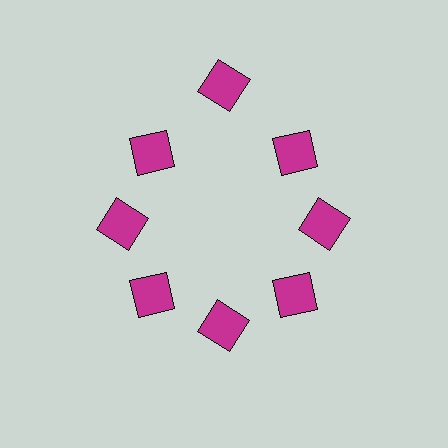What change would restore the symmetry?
The symmetry would be restored by moving it inward, back onto the ring so that all 8 squares sit at equal angles and equal distance from the center.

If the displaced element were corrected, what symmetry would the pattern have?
It would have 8-fold rotational symmetry — the pattern would map onto itself every 45 degrees.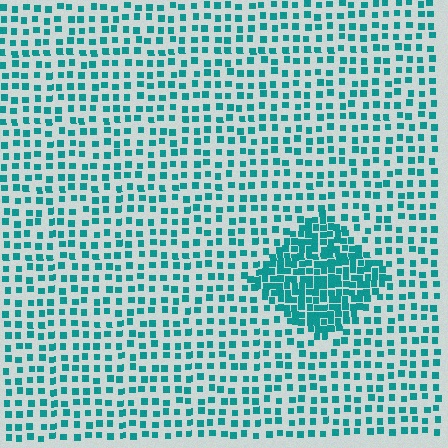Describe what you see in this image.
The image contains small teal elements arranged at two different densities. A diamond-shaped region is visible where the elements are more densely packed than the surrounding area.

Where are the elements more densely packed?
The elements are more densely packed inside the diamond boundary.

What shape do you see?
I see a diamond.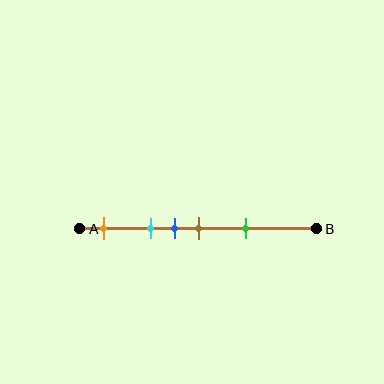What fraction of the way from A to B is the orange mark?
The orange mark is approximately 10% (0.1) of the way from A to B.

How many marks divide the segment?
There are 5 marks dividing the segment.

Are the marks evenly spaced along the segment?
No, the marks are not evenly spaced.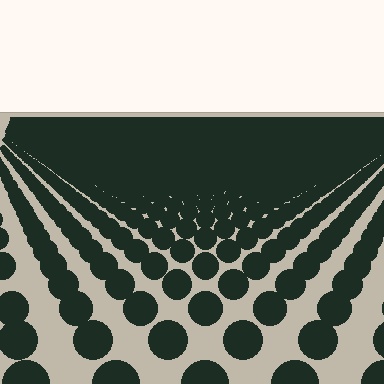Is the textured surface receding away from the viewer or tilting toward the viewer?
The surface is receding away from the viewer. Texture elements get smaller and denser toward the top.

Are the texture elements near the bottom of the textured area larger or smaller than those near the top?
Larger. Near the bottom, elements are closer to the viewer and appear at a bigger on-screen size.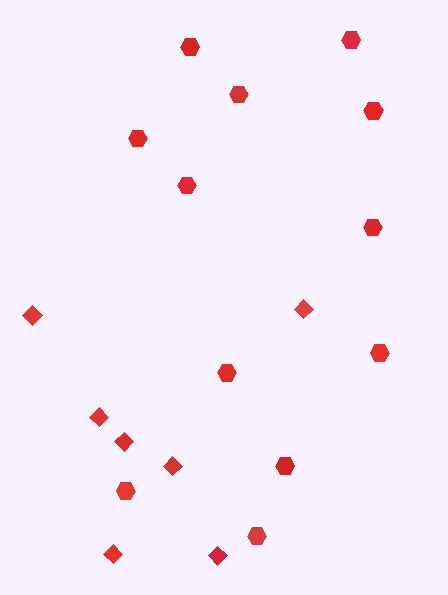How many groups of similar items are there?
There are 2 groups: one group of hexagons (12) and one group of diamonds (7).